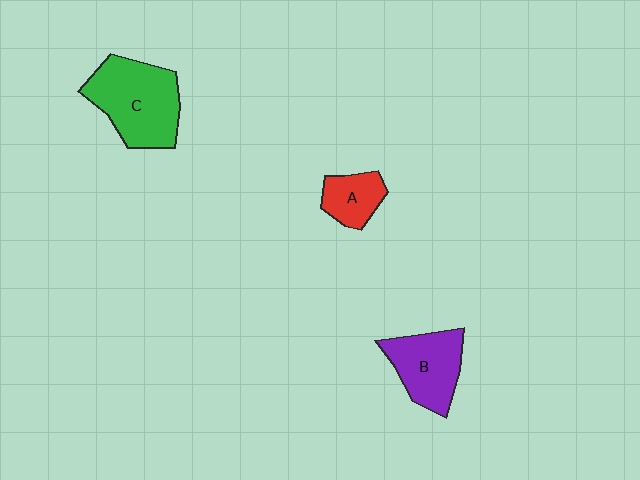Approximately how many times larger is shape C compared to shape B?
Approximately 1.4 times.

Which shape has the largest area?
Shape C (green).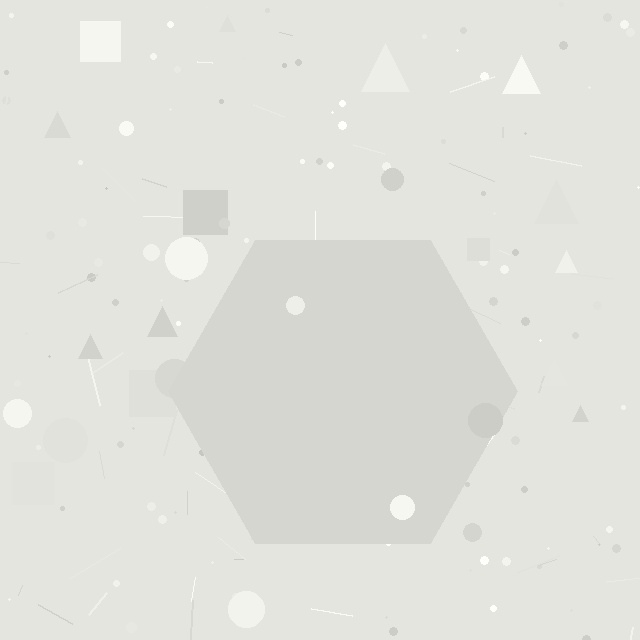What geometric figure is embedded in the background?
A hexagon is embedded in the background.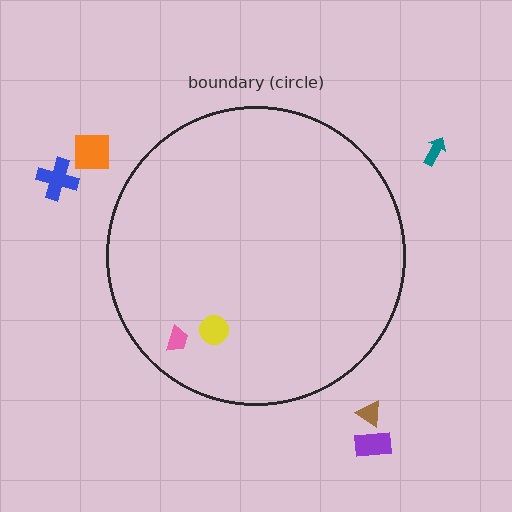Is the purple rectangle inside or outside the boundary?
Outside.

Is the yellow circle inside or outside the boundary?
Inside.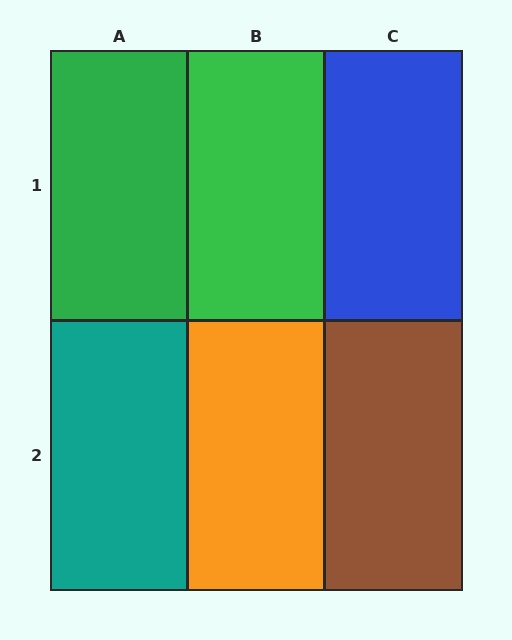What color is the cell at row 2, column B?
Orange.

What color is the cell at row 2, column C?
Brown.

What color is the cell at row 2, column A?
Teal.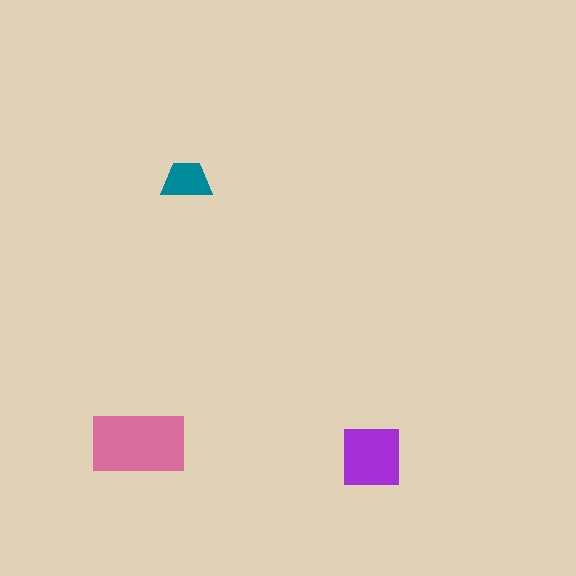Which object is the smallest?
The teal trapezoid.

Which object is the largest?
The pink rectangle.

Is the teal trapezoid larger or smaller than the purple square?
Smaller.